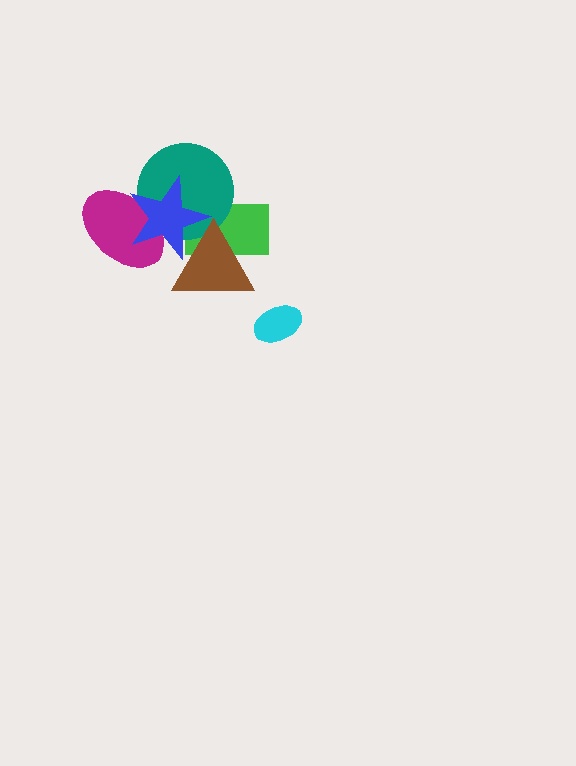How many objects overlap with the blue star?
4 objects overlap with the blue star.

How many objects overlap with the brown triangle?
3 objects overlap with the brown triangle.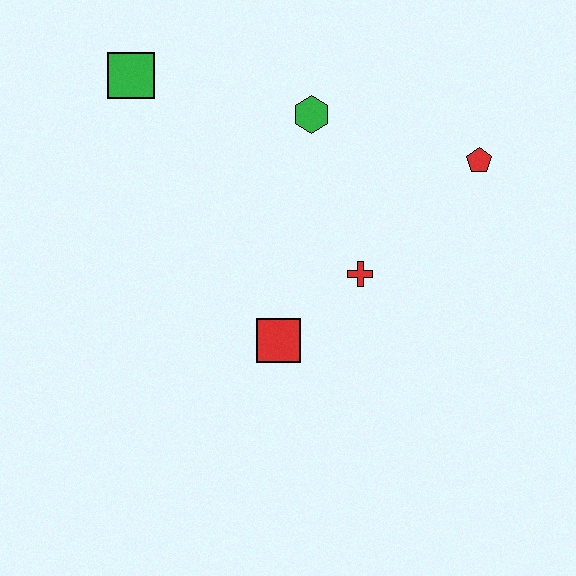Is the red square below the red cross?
Yes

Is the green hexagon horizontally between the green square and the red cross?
Yes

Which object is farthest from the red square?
The green square is farthest from the red square.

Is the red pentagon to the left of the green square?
No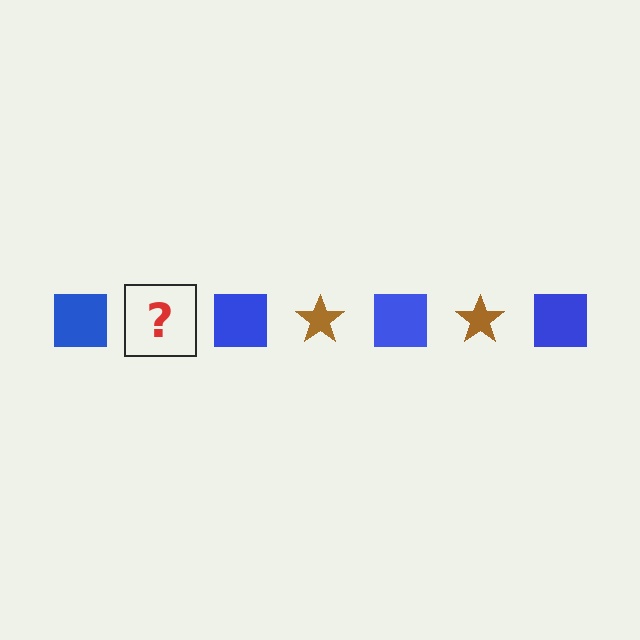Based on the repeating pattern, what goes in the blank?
The blank should be a brown star.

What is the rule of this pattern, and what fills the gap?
The rule is that the pattern alternates between blue square and brown star. The gap should be filled with a brown star.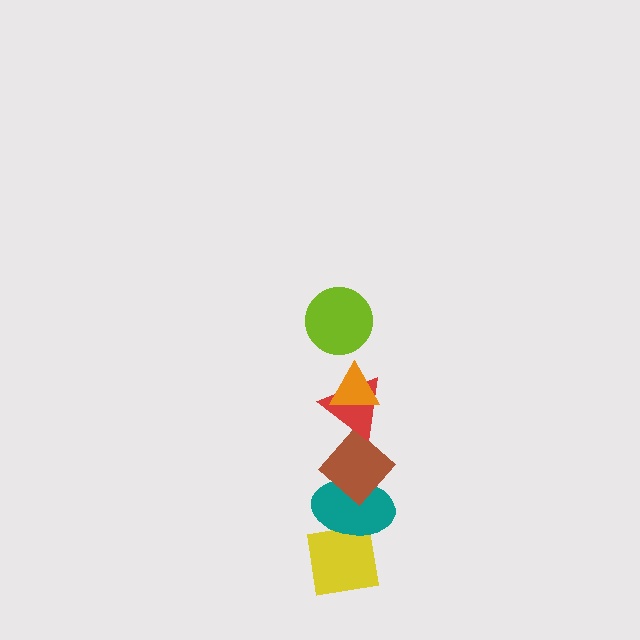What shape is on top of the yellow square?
The teal ellipse is on top of the yellow square.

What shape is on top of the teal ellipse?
The brown diamond is on top of the teal ellipse.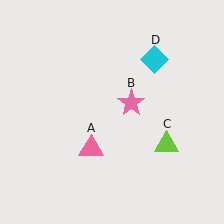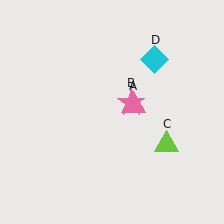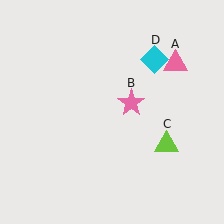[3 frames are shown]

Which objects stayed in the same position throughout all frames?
Pink star (object B) and lime triangle (object C) and cyan diamond (object D) remained stationary.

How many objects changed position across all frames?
1 object changed position: pink triangle (object A).